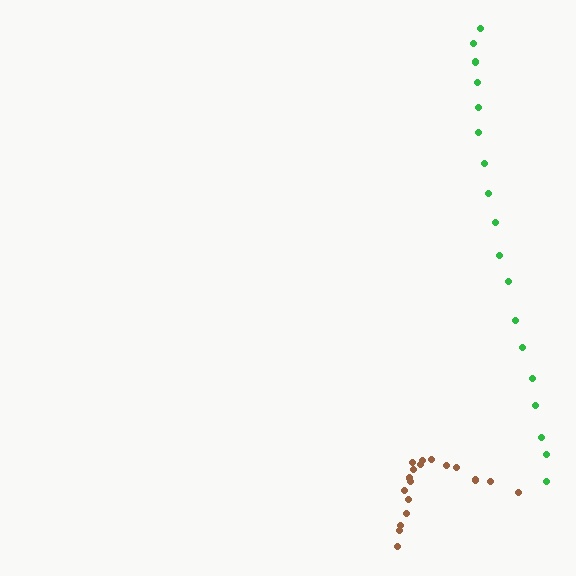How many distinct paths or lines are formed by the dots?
There are 2 distinct paths.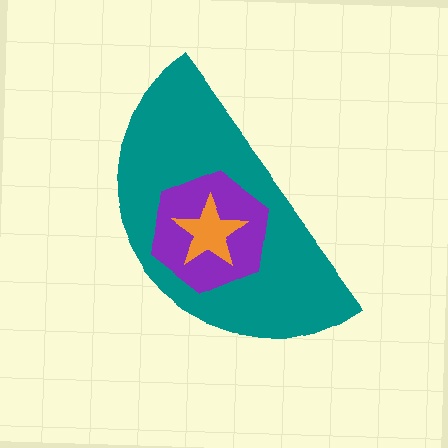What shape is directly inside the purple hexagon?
The orange star.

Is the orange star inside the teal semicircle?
Yes.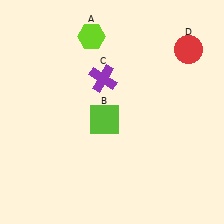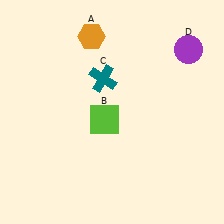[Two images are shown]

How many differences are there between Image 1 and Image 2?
There are 3 differences between the two images.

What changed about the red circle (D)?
In Image 1, D is red. In Image 2, it changed to purple.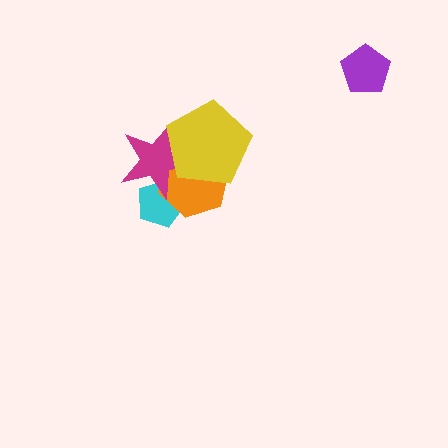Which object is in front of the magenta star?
The yellow pentagon is in front of the magenta star.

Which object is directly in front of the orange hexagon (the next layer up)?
The magenta star is directly in front of the orange hexagon.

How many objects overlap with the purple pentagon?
0 objects overlap with the purple pentagon.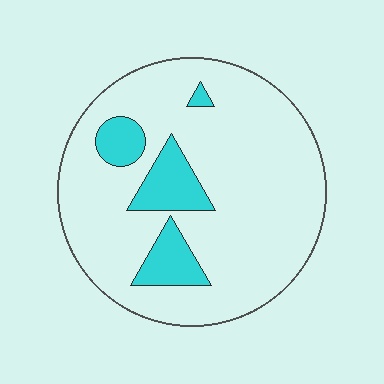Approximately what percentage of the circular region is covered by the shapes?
Approximately 15%.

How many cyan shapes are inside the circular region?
4.